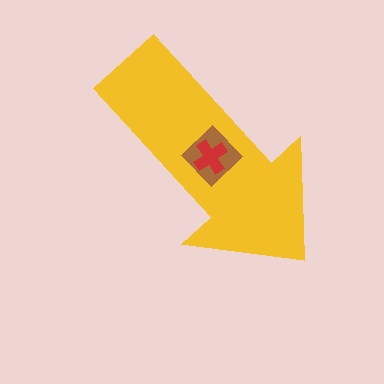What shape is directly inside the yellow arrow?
The brown diamond.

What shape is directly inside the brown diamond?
The red cross.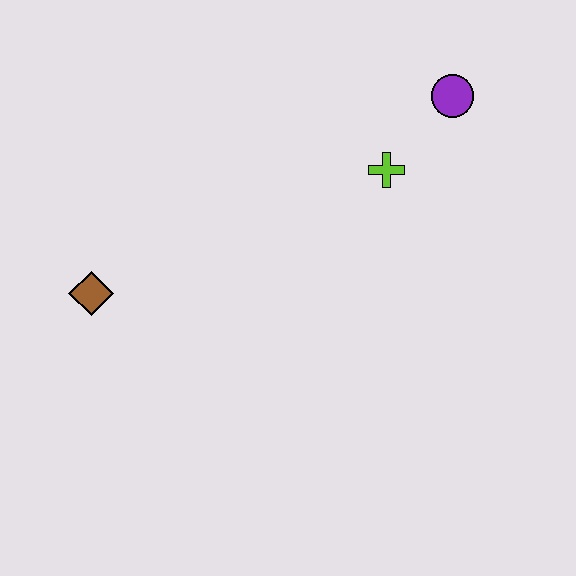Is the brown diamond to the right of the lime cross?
No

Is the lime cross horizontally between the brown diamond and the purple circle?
Yes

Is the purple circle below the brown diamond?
No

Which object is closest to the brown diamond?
The lime cross is closest to the brown diamond.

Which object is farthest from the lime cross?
The brown diamond is farthest from the lime cross.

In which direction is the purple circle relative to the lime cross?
The purple circle is above the lime cross.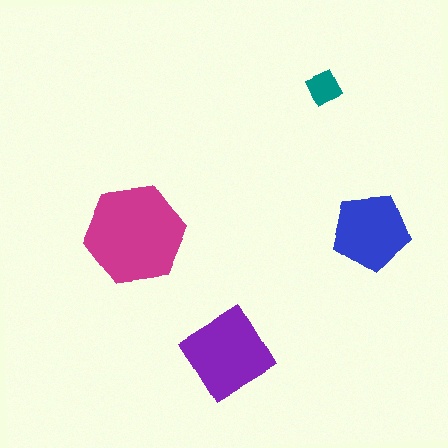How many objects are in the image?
There are 4 objects in the image.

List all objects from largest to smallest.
The magenta hexagon, the purple diamond, the blue pentagon, the teal diamond.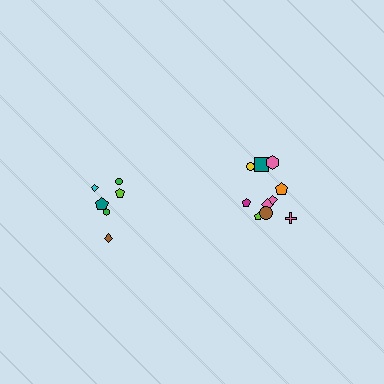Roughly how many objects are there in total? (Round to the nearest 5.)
Roughly 15 objects in total.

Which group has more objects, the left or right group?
The right group.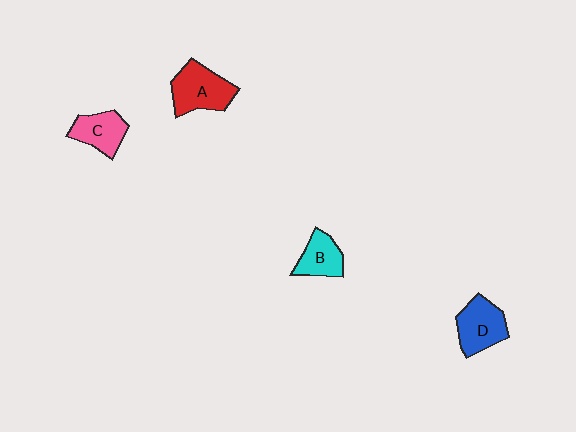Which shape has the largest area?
Shape A (red).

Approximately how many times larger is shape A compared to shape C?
Approximately 1.4 times.